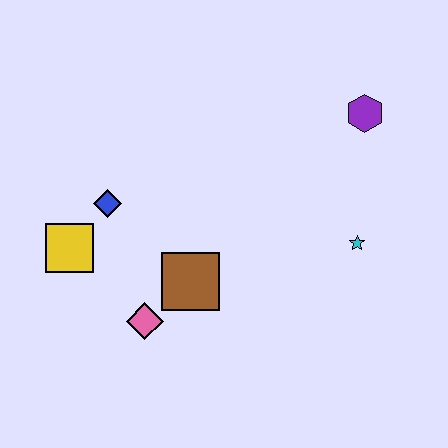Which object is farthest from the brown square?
The purple hexagon is farthest from the brown square.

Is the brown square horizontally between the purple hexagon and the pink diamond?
Yes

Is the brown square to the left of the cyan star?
Yes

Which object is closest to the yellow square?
The blue diamond is closest to the yellow square.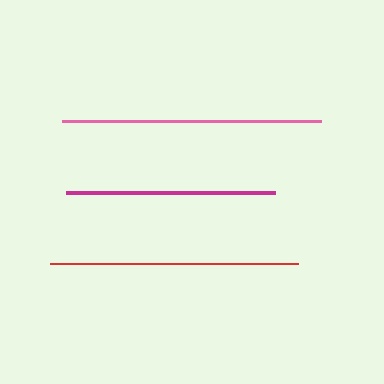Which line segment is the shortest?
The magenta line is the shortest at approximately 209 pixels.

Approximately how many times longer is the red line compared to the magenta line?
The red line is approximately 1.2 times the length of the magenta line.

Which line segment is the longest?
The pink line is the longest at approximately 258 pixels.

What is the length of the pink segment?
The pink segment is approximately 258 pixels long.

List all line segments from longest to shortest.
From longest to shortest: pink, red, magenta.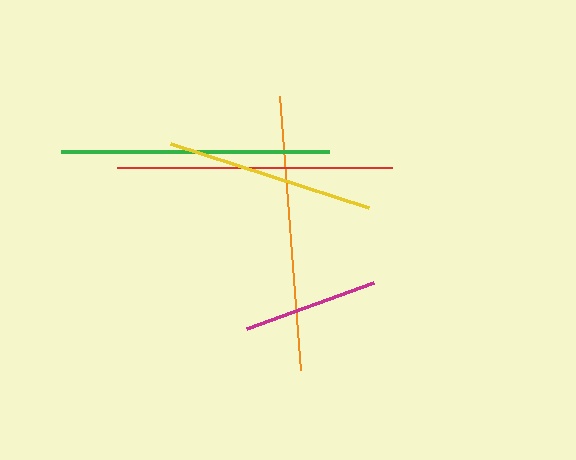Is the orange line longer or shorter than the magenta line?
The orange line is longer than the magenta line.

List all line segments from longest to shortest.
From longest to shortest: orange, red, green, yellow, magenta.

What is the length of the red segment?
The red segment is approximately 274 pixels long.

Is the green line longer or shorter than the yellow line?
The green line is longer than the yellow line.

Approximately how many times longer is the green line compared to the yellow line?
The green line is approximately 1.3 times the length of the yellow line.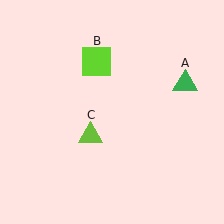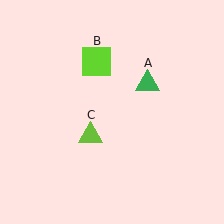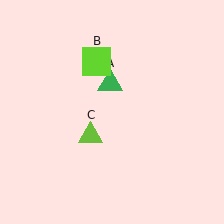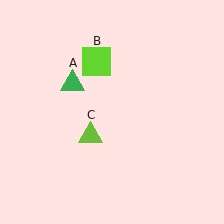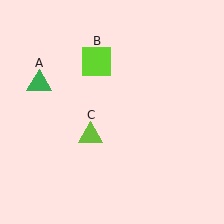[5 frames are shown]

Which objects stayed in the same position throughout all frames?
Lime square (object B) and lime triangle (object C) remained stationary.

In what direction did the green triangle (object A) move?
The green triangle (object A) moved left.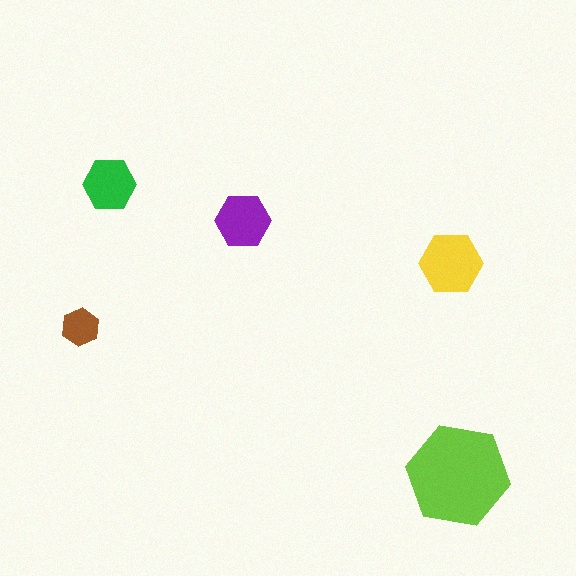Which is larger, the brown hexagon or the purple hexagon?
The purple one.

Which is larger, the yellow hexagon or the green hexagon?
The yellow one.